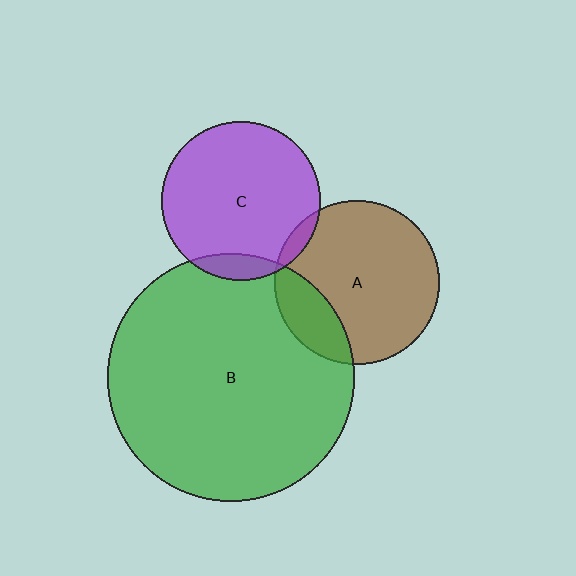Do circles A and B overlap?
Yes.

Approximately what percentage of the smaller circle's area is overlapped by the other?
Approximately 20%.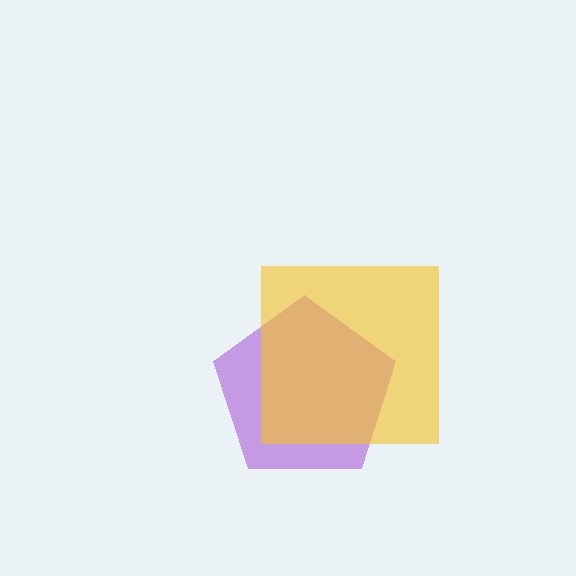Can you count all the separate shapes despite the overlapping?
Yes, there are 2 separate shapes.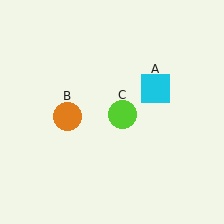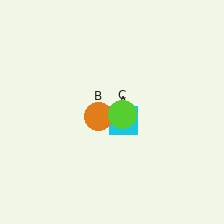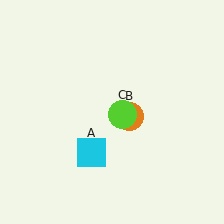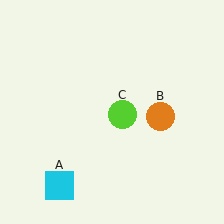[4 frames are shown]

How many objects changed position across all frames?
2 objects changed position: cyan square (object A), orange circle (object B).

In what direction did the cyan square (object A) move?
The cyan square (object A) moved down and to the left.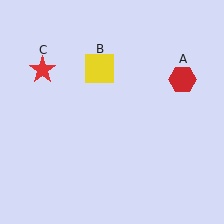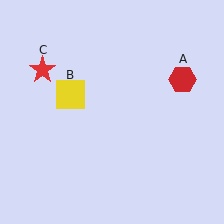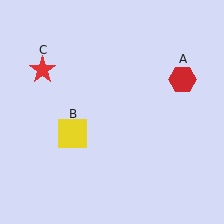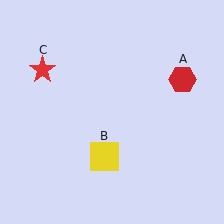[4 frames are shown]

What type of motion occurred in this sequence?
The yellow square (object B) rotated counterclockwise around the center of the scene.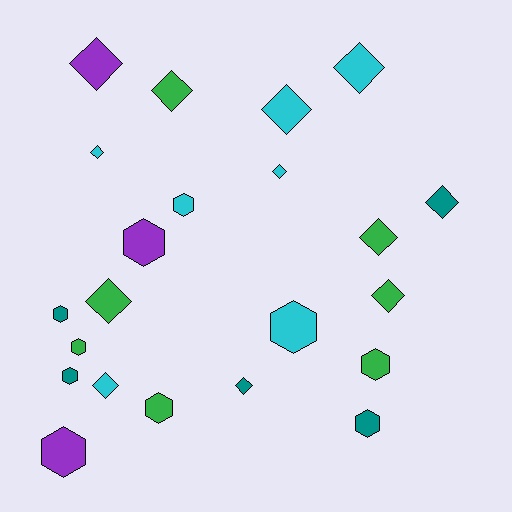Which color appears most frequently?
Cyan, with 7 objects.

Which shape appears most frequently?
Diamond, with 12 objects.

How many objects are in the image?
There are 22 objects.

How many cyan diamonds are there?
There are 5 cyan diamonds.